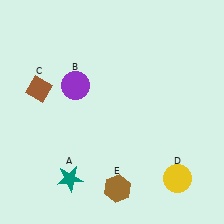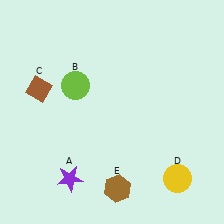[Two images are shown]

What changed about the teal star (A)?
In Image 1, A is teal. In Image 2, it changed to purple.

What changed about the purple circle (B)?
In Image 1, B is purple. In Image 2, it changed to lime.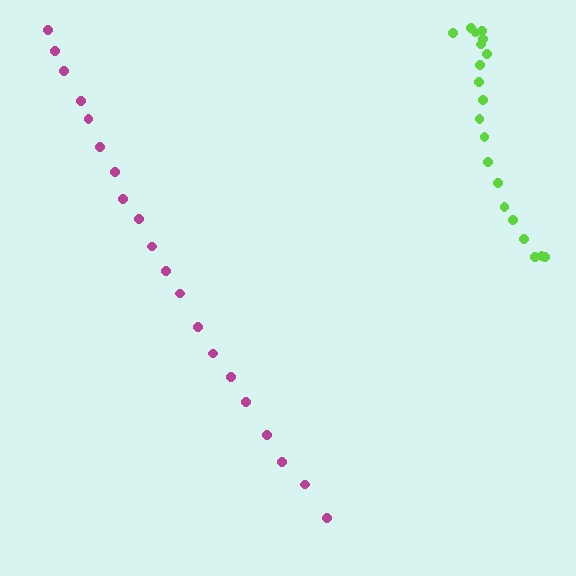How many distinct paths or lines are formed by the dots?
There are 2 distinct paths.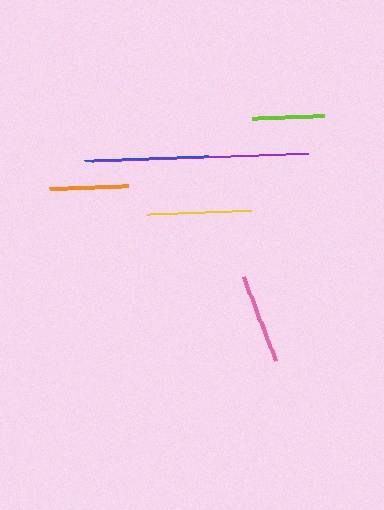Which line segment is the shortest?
The lime line is the shortest at approximately 73 pixels.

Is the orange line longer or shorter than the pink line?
The pink line is longer than the orange line.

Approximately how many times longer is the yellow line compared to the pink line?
The yellow line is approximately 1.2 times the length of the pink line.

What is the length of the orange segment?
The orange segment is approximately 79 pixels long.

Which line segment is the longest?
The purple line is the longest at approximately 217 pixels.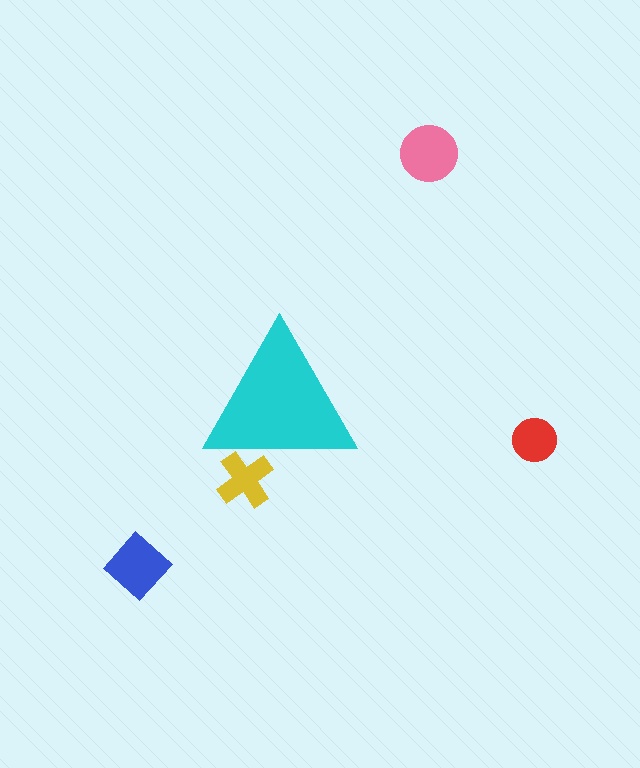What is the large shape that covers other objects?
A cyan triangle.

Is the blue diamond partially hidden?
No, the blue diamond is fully visible.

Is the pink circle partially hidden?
No, the pink circle is fully visible.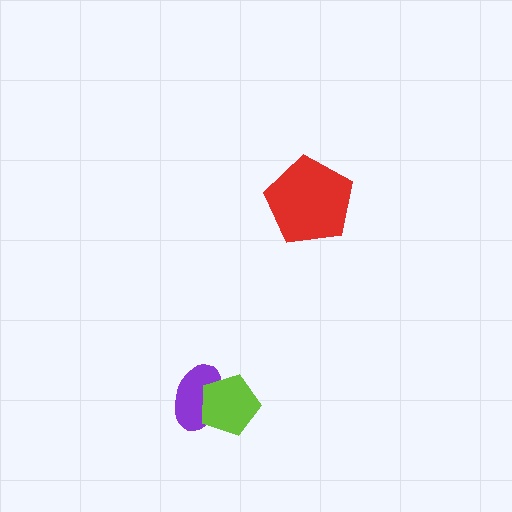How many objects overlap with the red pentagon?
0 objects overlap with the red pentagon.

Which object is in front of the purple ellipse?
The lime pentagon is in front of the purple ellipse.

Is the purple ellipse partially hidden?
Yes, it is partially covered by another shape.